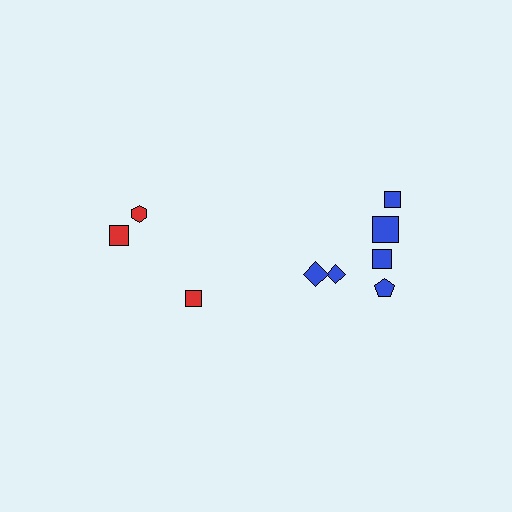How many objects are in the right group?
There are 6 objects.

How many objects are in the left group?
There are 3 objects.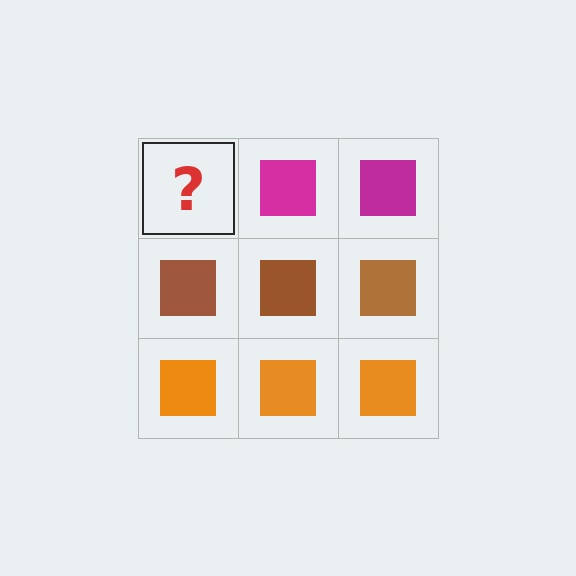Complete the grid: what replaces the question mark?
The question mark should be replaced with a magenta square.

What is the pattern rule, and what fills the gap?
The rule is that each row has a consistent color. The gap should be filled with a magenta square.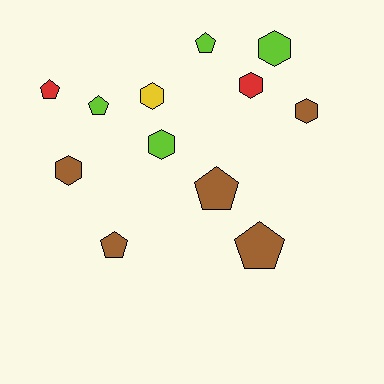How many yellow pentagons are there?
There are no yellow pentagons.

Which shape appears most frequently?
Hexagon, with 6 objects.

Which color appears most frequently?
Brown, with 5 objects.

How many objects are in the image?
There are 12 objects.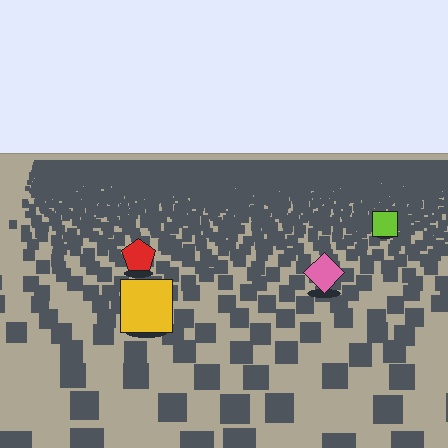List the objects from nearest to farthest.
From nearest to farthest: the yellow square, the pink diamond, the red pentagon, the lime square.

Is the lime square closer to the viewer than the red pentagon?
No. The red pentagon is closer — you can tell from the texture gradient: the ground texture is coarser near it.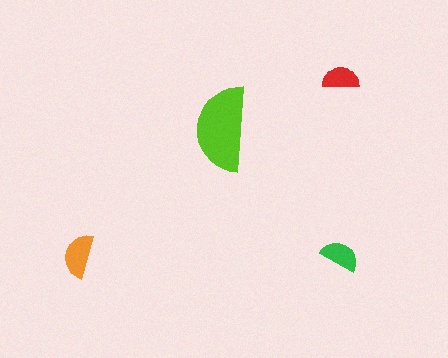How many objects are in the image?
There are 4 objects in the image.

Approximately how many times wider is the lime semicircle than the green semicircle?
About 2 times wider.